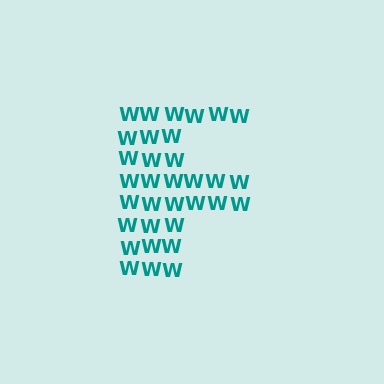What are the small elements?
The small elements are letter W's.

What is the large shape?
The large shape is the letter F.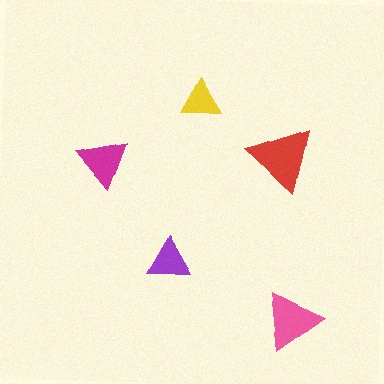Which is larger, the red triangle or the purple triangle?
The red one.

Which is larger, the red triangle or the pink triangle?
The red one.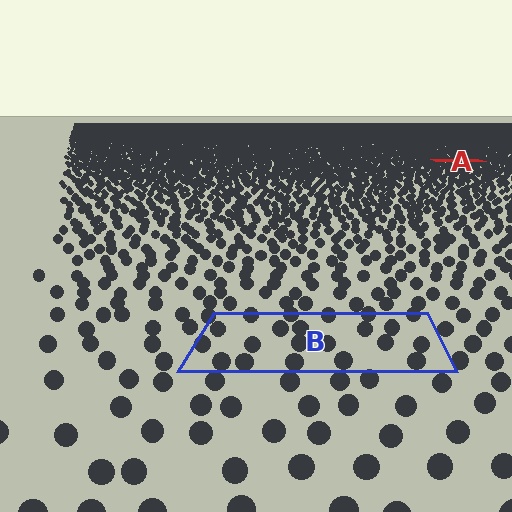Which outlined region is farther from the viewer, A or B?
Region A is farther from the viewer — the texture elements inside it appear smaller and more densely packed.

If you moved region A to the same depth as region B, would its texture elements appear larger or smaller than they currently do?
They would appear larger. At a closer depth, the same texture elements are projected at a bigger on-screen size.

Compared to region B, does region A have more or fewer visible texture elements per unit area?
Region A has more texture elements per unit area — they are packed more densely because it is farther away.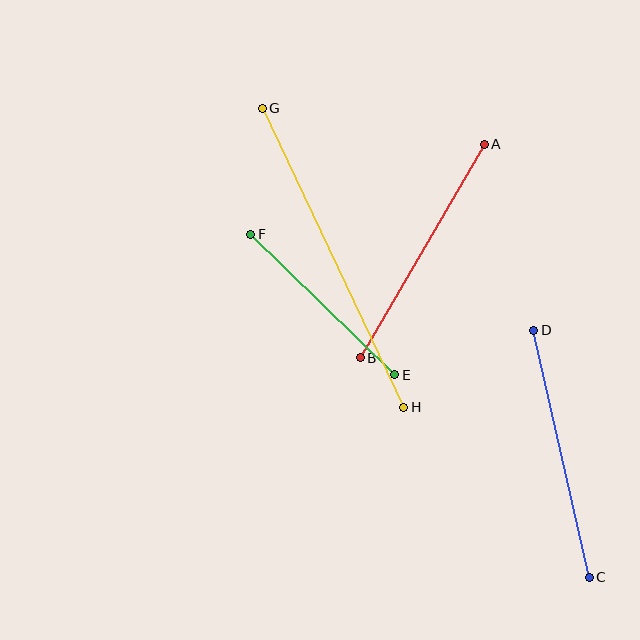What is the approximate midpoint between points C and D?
The midpoint is at approximately (561, 454) pixels.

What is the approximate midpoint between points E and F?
The midpoint is at approximately (323, 305) pixels.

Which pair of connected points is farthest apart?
Points G and H are farthest apart.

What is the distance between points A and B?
The distance is approximately 247 pixels.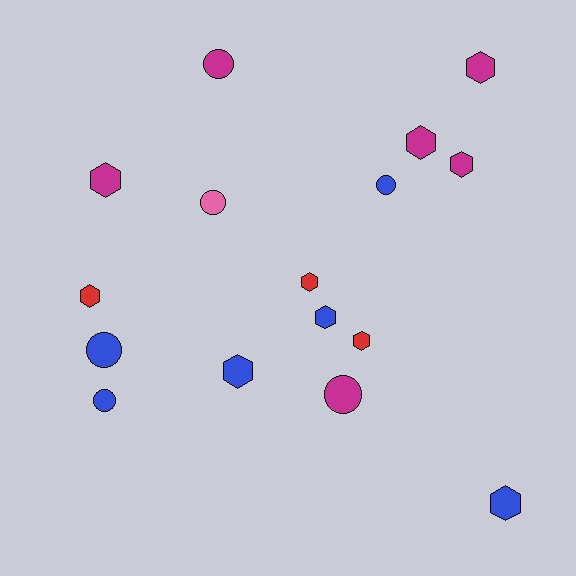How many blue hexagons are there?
There are 3 blue hexagons.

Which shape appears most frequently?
Hexagon, with 10 objects.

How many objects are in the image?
There are 16 objects.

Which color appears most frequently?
Blue, with 6 objects.